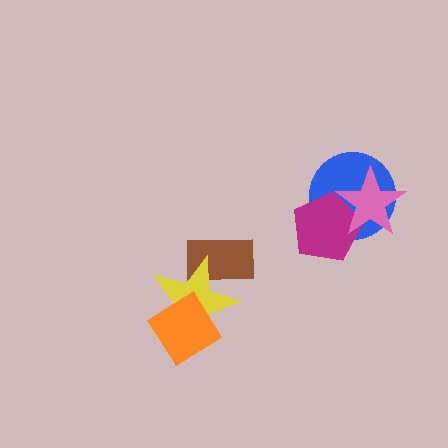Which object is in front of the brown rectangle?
The yellow star is in front of the brown rectangle.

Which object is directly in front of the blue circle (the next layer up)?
The magenta pentagon is directly in front of the blue circle.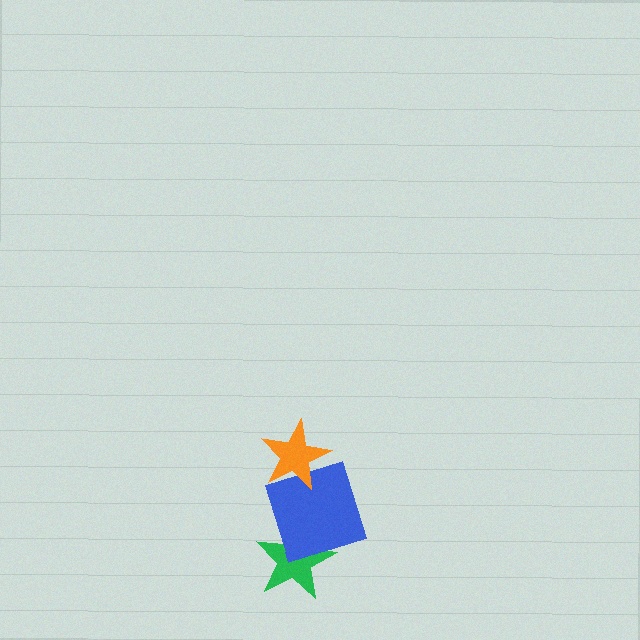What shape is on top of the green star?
The blue square is on top of the green star.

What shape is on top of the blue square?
The orange star is on top of the blue square.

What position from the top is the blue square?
The blue square is 2nd from the top.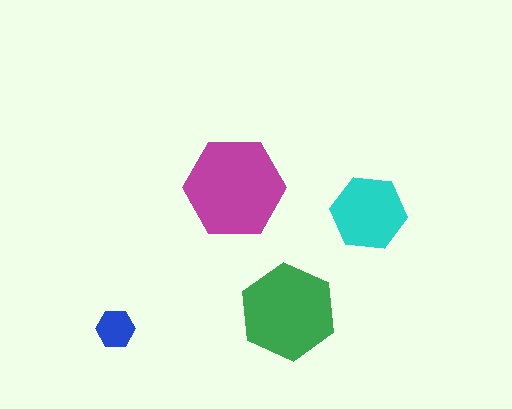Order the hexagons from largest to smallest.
the magenta one, the green one, the cyan one, the blue one.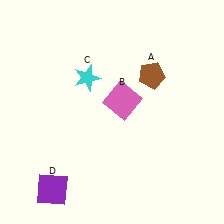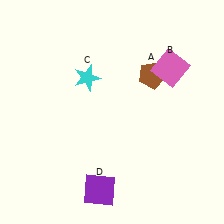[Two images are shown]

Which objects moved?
The objects that moved are: the pink square (B), the purple square (D).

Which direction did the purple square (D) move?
The purple square (D) moved right.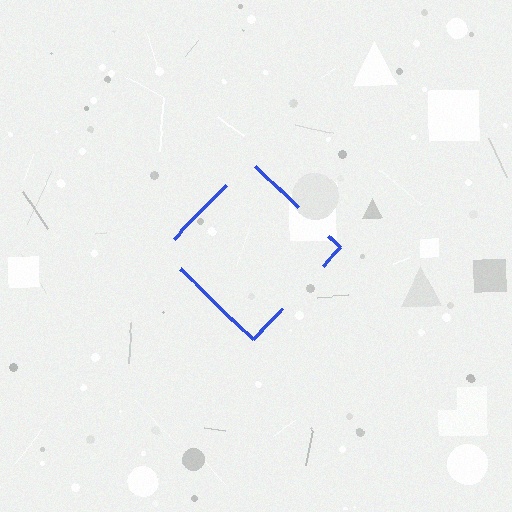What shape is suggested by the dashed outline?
The dashed outline suggests a diamond.